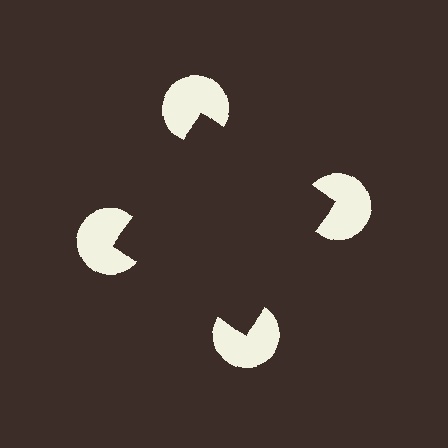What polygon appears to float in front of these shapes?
An illusory square — its edges are inferred from the aligned wedge cuts in the pac-man discs, not physically drawn.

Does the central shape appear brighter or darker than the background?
It typically appears slightly darker than the background, even though no actual brightness change is drawn.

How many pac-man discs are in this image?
There are 4 — one at each vertex of the illusory square.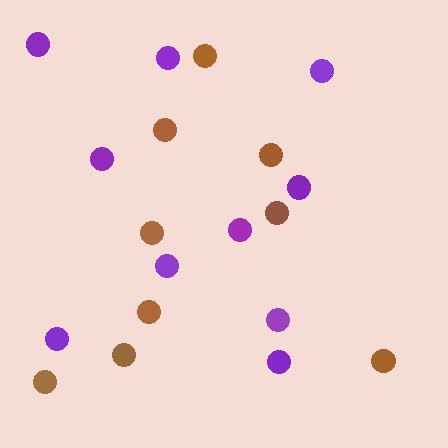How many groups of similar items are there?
There are 2 groups: one group of purple circles (10) and one group of brown circles (9).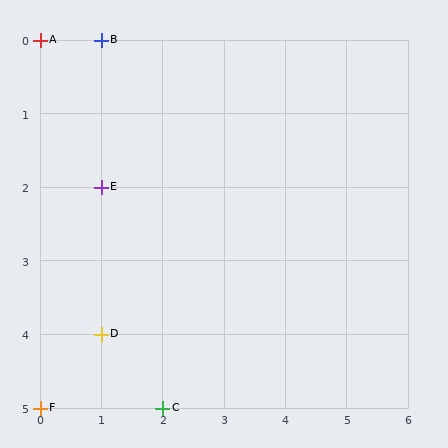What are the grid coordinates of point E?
Point E is at grid coordinates (1, 2).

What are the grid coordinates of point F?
Point F is at grid coordinates (0, 5).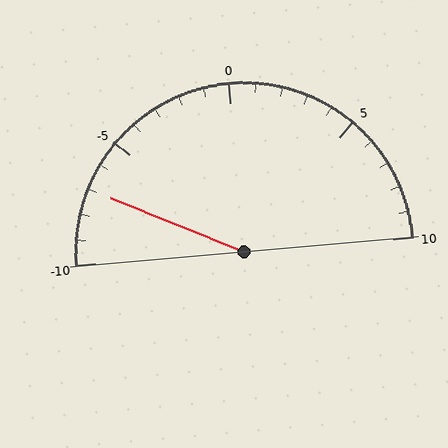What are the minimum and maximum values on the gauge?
The gauge ranges from -10 to 10.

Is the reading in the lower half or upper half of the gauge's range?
The reading is in the lower half of the range (-10 to 10).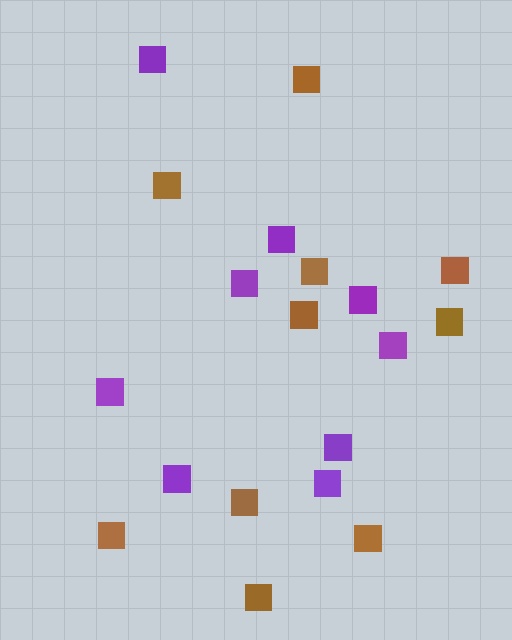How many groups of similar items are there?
There are 2 groups: one group of brown squares (10) and one group of purple squares (9).